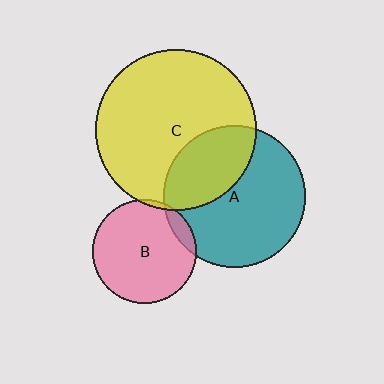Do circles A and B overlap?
Yes.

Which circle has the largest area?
Circle C (yellow).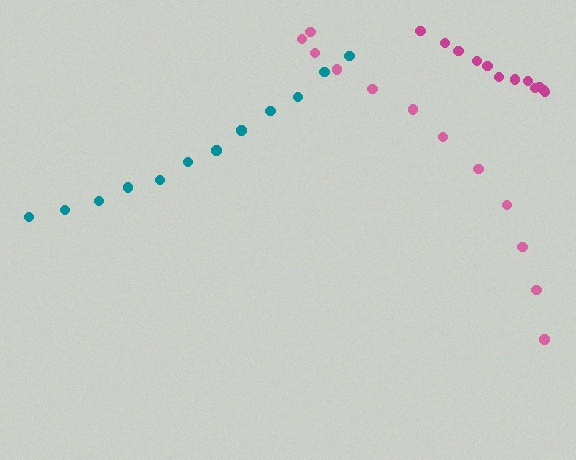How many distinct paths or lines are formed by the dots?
There are 3 distinct paths.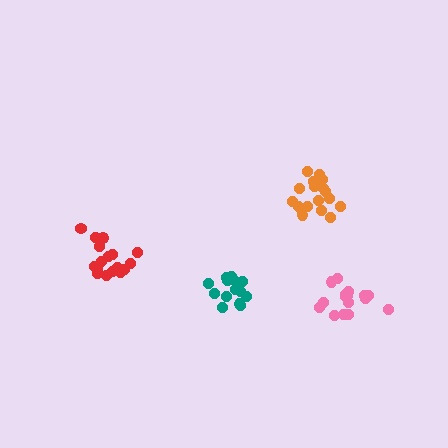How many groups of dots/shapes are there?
There are 4 groups.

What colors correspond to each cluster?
The clusters are colored: orange, red, pink, teal.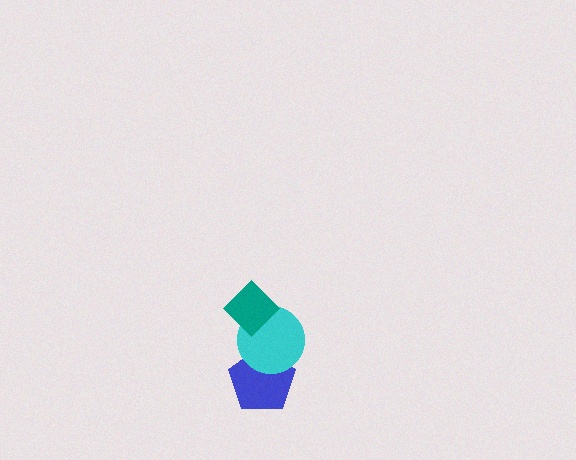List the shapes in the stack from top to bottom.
From top to bottom: the teal diamond, the cyan circle, the blue pentagon.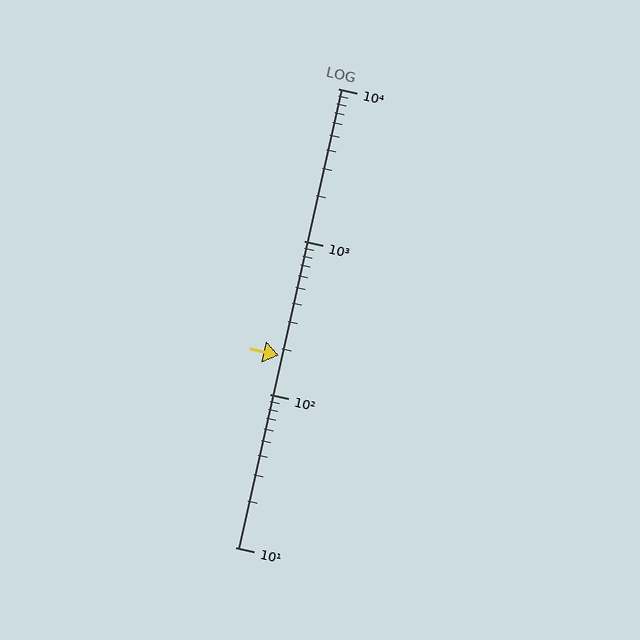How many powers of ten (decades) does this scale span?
The scale spans 3 decades, from 10 to 10000.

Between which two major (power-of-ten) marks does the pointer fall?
The pointer is between 100 and 1000.